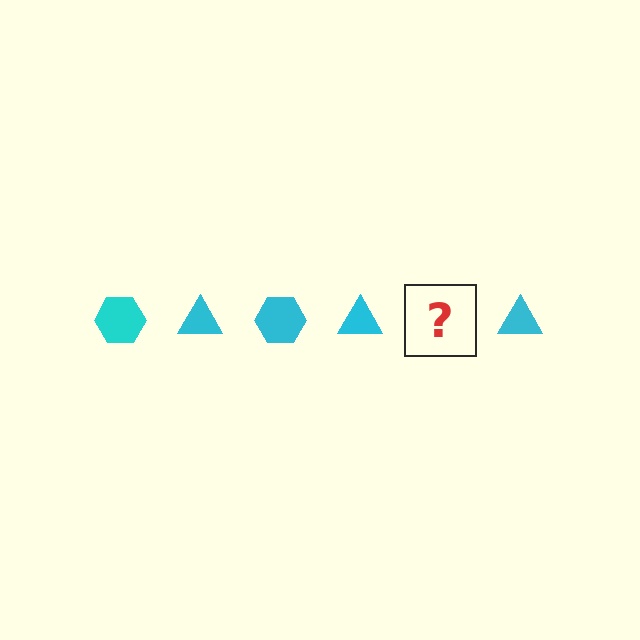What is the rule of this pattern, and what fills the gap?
The rule is that the pattern cycles through hexagon, triangle shapes in cyan. The gap should be filled with a cyan hexagon.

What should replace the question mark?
The question mark should be replaced with a cyan hexagon.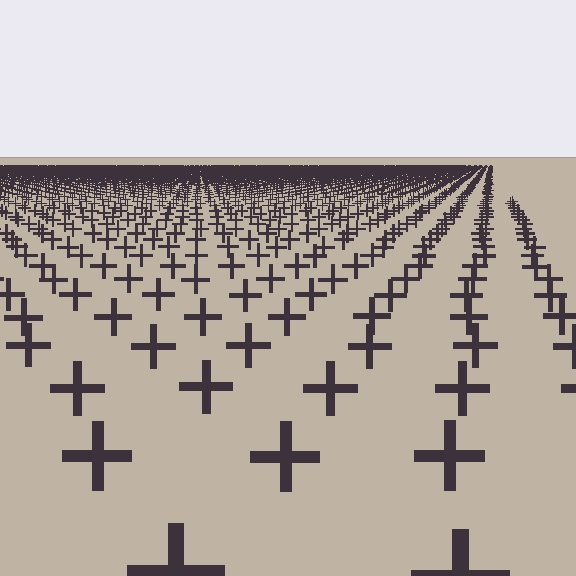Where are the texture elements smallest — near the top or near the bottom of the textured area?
Near the top.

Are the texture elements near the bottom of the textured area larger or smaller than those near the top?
Larger. Near the bottom, elements are closer to the viewer and appear at a bigger on-screen size.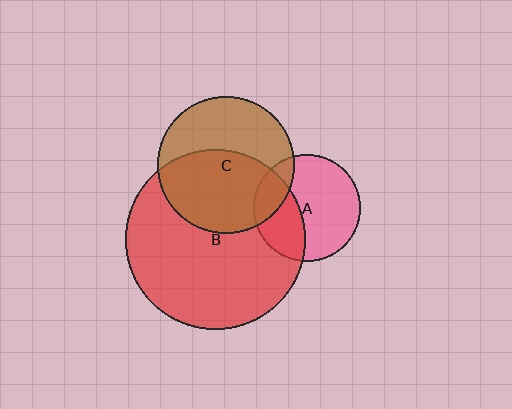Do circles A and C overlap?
Yes.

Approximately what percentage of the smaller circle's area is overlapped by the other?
Approximately 20%.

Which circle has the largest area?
Circle B (red).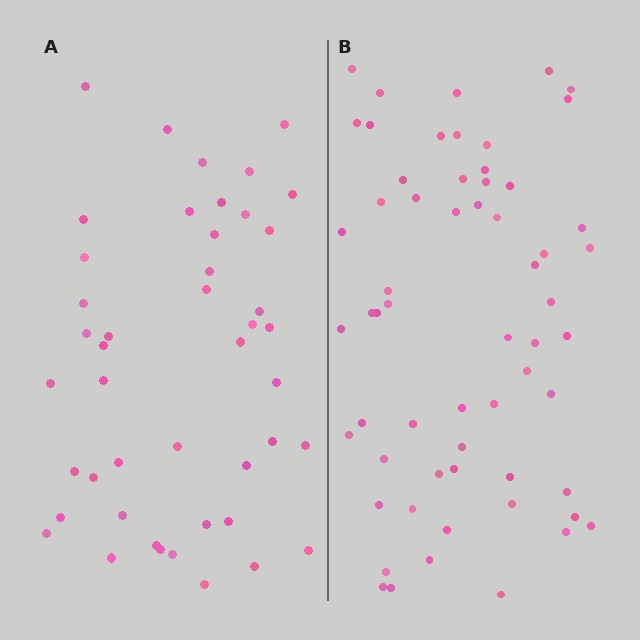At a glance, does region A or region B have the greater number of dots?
Region B (the right region) has more dots.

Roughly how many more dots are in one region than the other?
Region B has approximately 15 more dots than region A.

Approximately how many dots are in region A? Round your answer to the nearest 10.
About 40 dots. (The exact count is 45, which rounds to 40.)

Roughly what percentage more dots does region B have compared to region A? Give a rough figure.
About 35% more.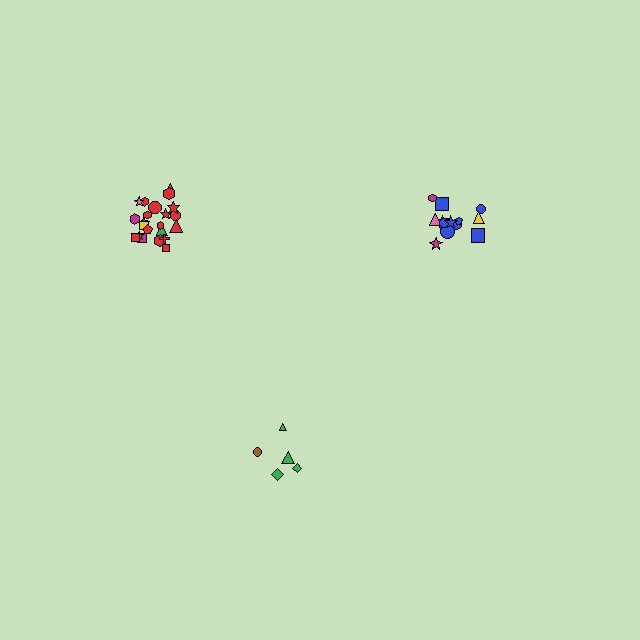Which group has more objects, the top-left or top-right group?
The top-left group.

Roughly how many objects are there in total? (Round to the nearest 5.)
Roughly 40 objects in total.